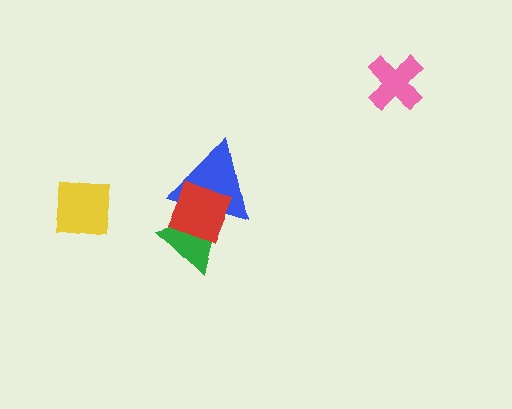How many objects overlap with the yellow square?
0 objects overlap with the yellow square.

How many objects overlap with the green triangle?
2 objects overlap with the green triangle.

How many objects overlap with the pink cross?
0 objects overlap with the pink cross.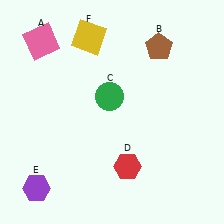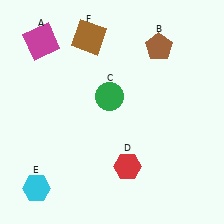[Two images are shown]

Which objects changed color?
A changed from pink to magenta. E changed from purple to cyan. F changed from yellow to brown.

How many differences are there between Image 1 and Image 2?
There are 3 differences between the two images.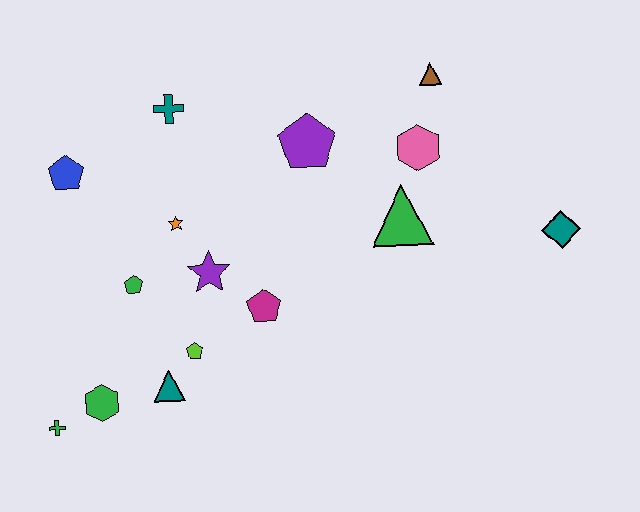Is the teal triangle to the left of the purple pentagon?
Yes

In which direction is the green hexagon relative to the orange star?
The green hexagon is below the orange star.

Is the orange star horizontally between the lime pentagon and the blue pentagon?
Yes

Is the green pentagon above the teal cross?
No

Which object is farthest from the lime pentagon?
The teal diamond is farthest from the lime pentagon.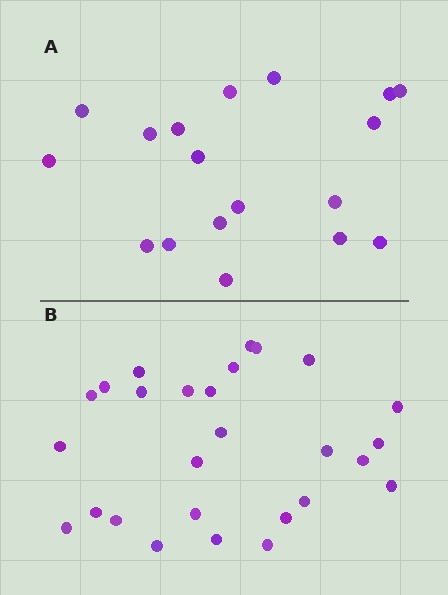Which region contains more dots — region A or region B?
Region B (the bottom region) has more dots.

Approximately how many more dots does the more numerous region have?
Region B has roughly 8 or so more dots than region A.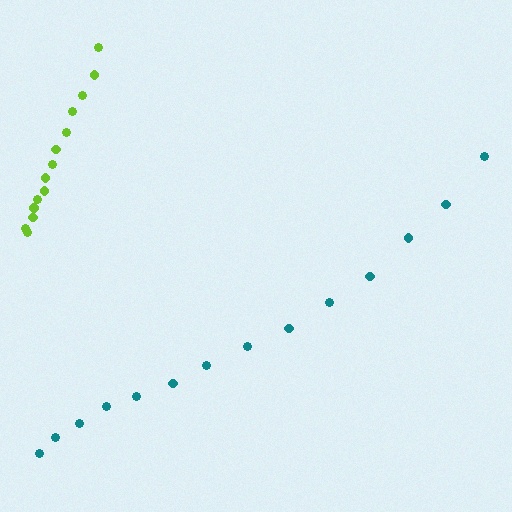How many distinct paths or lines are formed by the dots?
There are 2 distinct paths.